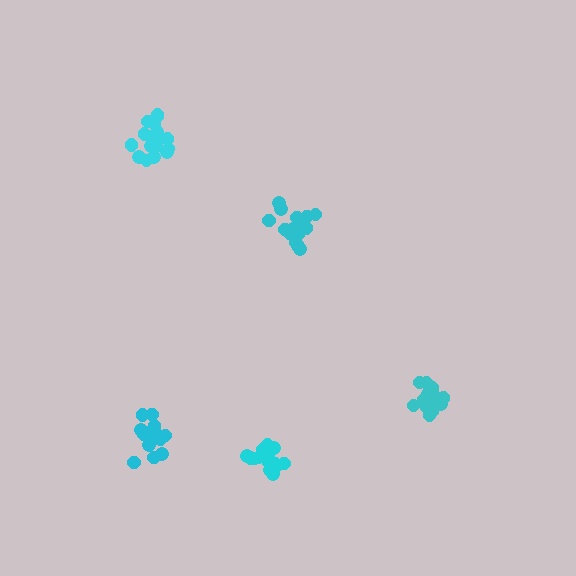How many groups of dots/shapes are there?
There are 5 groups.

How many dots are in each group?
Group 1: 19 dots, Group 2: 18 dots, Group 3: 17 dots, Group 4: 15 dots, Group 5: 17 dots (86 total).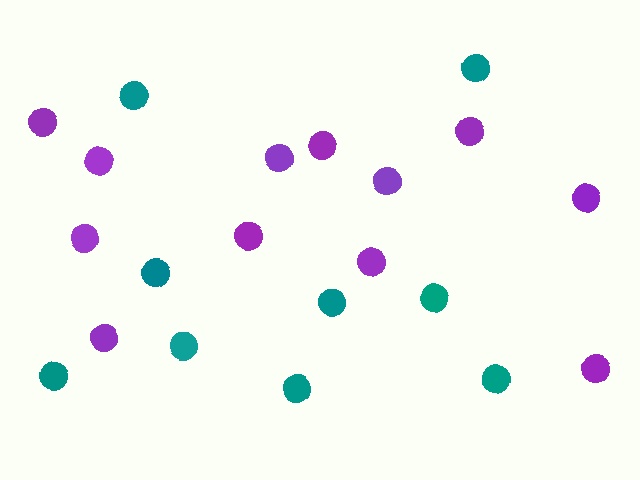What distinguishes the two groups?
There are 2 groups: one group of teal circles (9) and one group of purple circles (12).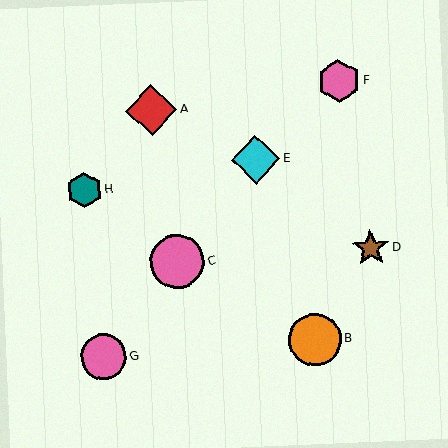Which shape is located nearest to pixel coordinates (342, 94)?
The pink hexagon (labeled F) at (339, 81) is nearest to that location.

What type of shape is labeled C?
Shape C is a pink circle.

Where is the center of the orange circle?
The center of the orange circle is at (315, 340).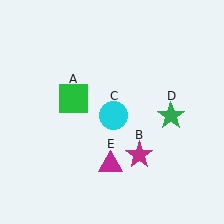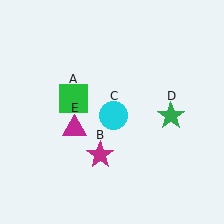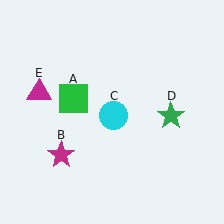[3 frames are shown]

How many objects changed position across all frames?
2 objects changed position: magenta star (object B), magenta triangle (object E).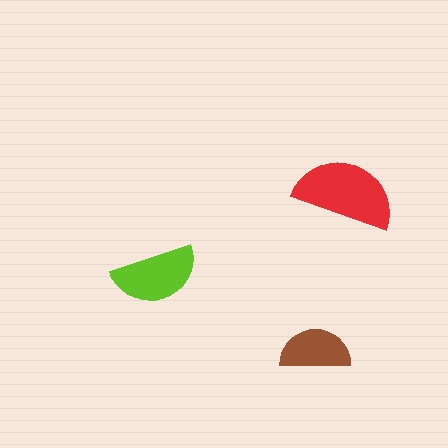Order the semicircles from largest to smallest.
the red one, the lime one, the brown one.